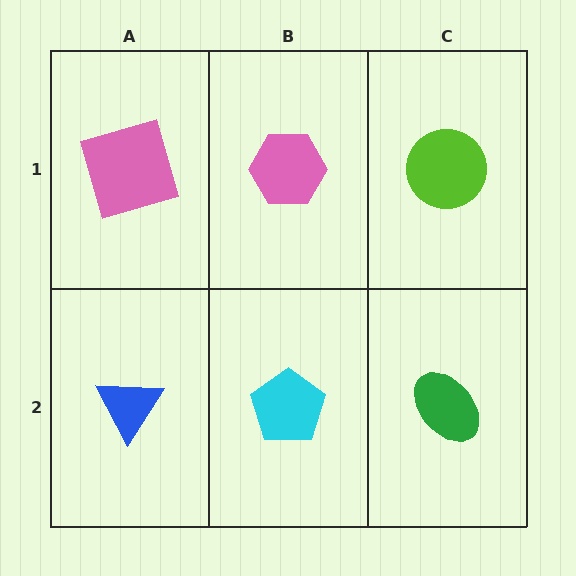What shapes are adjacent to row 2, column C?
A lime circle (row 1, column C), a cyan pentagon (row 2, column B).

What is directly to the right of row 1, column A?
A pink hexagon.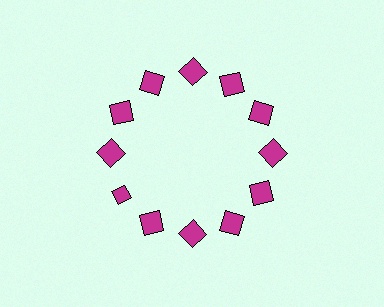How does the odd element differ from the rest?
It has a different shape: diamond instead of square.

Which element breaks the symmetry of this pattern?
The magenta diamond at roughly the 8 o'clock position breaks the symmetry. All other shapes are magenta squares.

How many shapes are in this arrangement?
There are 12 shapes arranged in a ring pattern.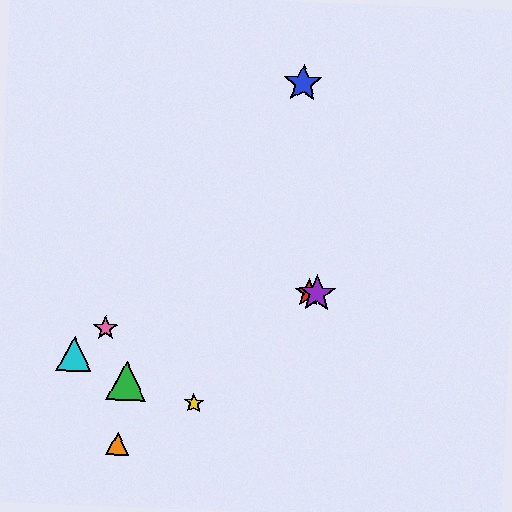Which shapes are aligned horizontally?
The red star, the purple star are aligned horizontally.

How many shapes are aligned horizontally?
2 shapes (the red star, the purple star) are aligned horizontally.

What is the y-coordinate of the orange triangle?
The orange triangle is at y≈444.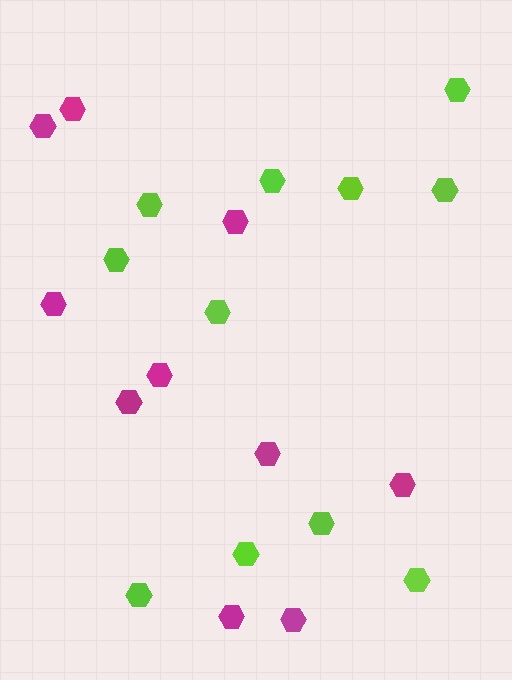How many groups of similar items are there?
There are 2 groups: one group of lime hexagons (11) and one group of magenta hexagons (10).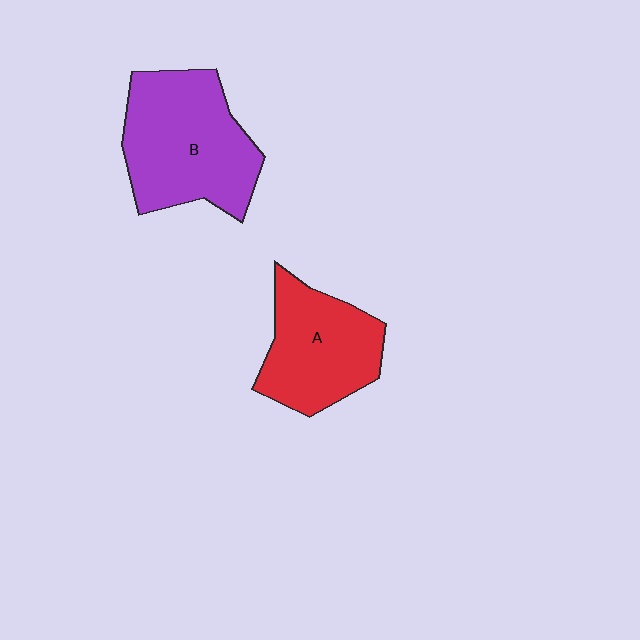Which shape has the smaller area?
Shape A (red).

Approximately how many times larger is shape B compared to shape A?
Approximately 1.3 times.